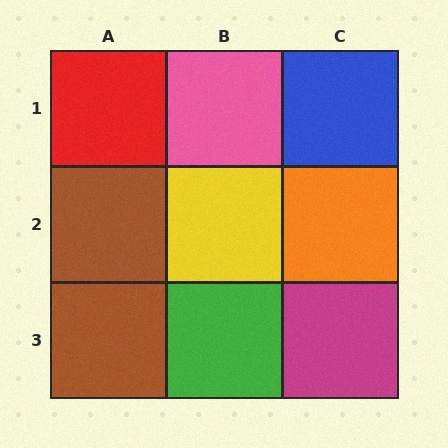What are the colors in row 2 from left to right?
Brown, yellow, orange.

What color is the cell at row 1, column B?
Pink.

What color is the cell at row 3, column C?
Magenta.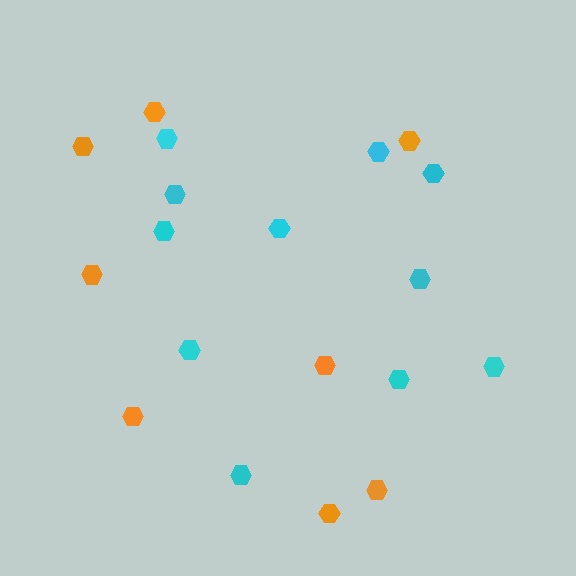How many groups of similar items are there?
There are 2 groups: one group of cyan hexagons (11) and one group of orange hexagons (8).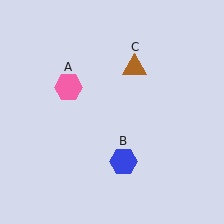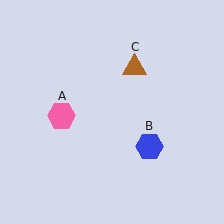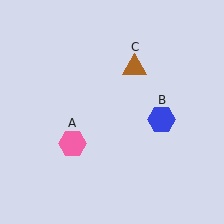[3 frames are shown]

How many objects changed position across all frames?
2 objects changed position: pink hexagon (object A), blue hexagon (object B).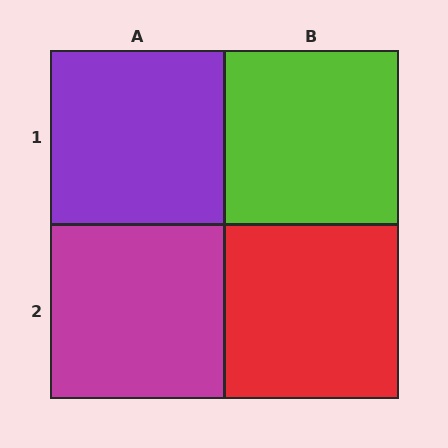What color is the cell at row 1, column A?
Purple.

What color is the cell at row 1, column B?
Lime.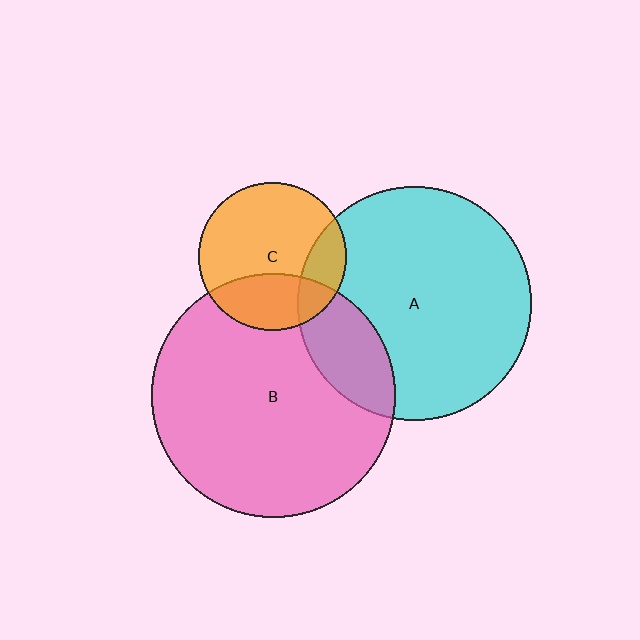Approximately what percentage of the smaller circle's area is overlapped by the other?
Approximately 20%.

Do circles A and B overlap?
Yes.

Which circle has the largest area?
Circle B (pink).